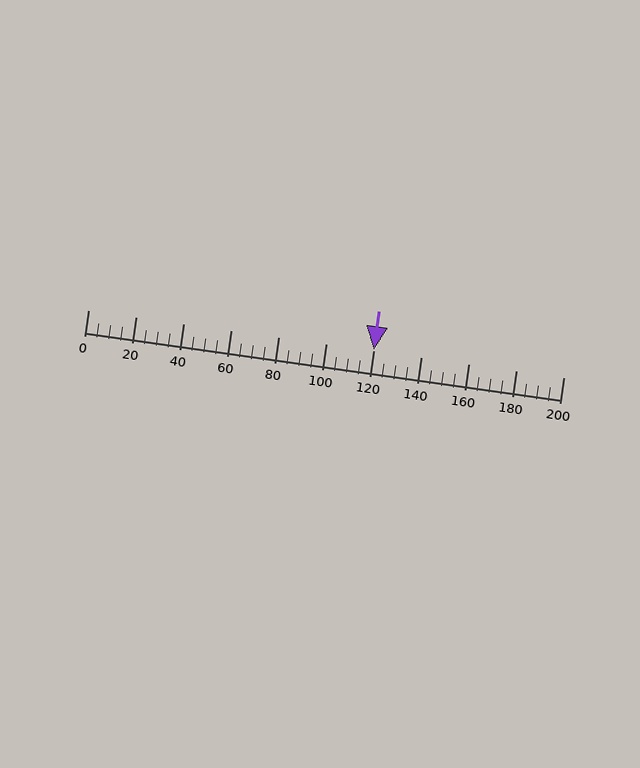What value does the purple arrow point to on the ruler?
The purple arrow points to approximately 120.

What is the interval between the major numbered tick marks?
The major tick marks are spaced 20 units apart.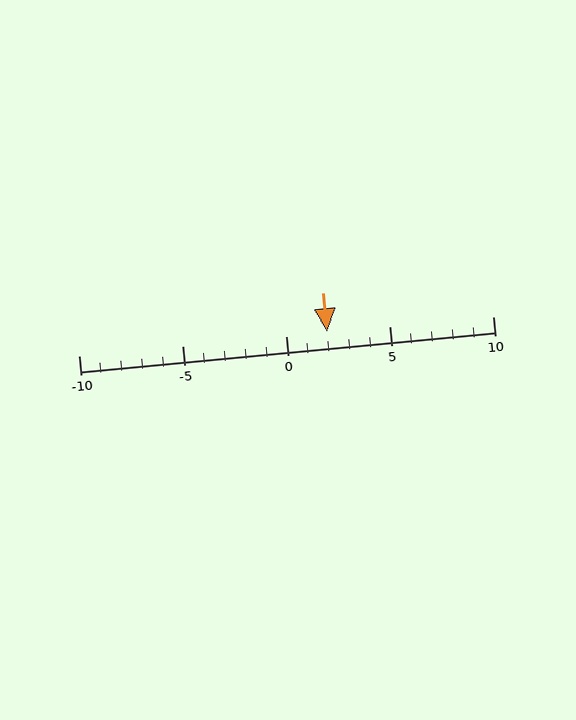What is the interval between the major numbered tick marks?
The major tick marks are spaced 5 units apart.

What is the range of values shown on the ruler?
The ruler shows values from -10 to 10.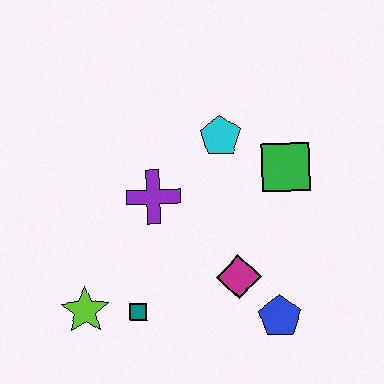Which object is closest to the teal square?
The lime star is closest to the teal square.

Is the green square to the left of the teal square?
No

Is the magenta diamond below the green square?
Yes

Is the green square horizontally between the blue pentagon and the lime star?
No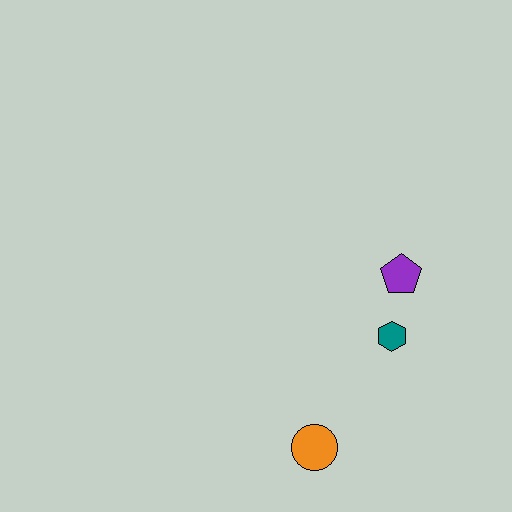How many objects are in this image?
There are 3 objects.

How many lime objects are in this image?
There are no lime objects.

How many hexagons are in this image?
There is 1 hexagon.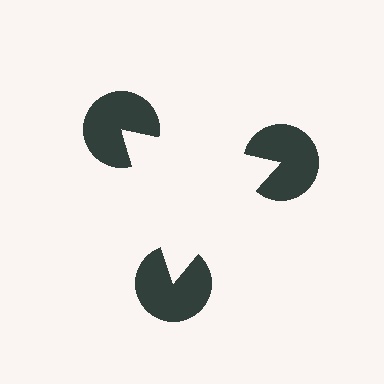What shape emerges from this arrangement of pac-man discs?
An illusory triangle — its edges are inferred from the aligned wedge cuts in the pac-man discs, not physically drawn.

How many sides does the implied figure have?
3 sides.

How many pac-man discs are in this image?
There are 3 — one at each vertex of the illusory triangle.